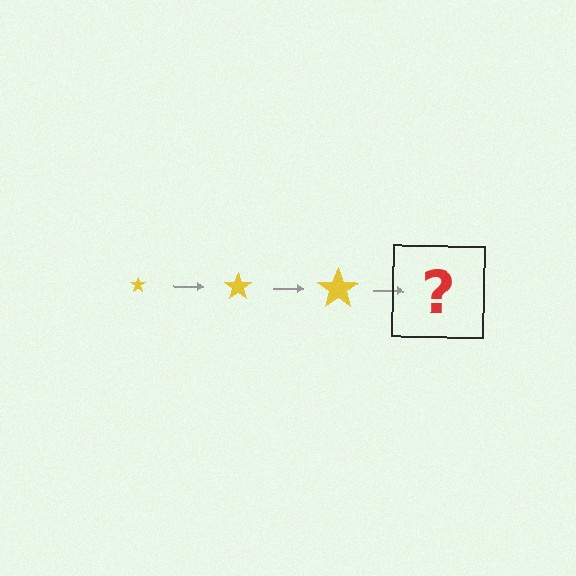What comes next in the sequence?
The next element should be a yellow star, larger than the previous one.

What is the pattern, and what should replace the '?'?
The pattern is that the star gets progressively larger each step. The '?' should be a yellow star, larger than the previous one.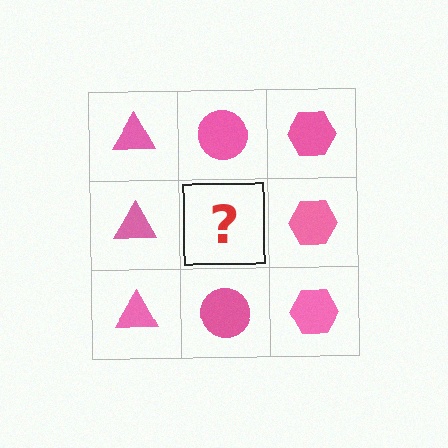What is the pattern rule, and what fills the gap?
The rule is that each column has a consistent shape. The gap should be filled with a pink circle.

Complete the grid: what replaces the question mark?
The question mark should be replaced with a pink circle.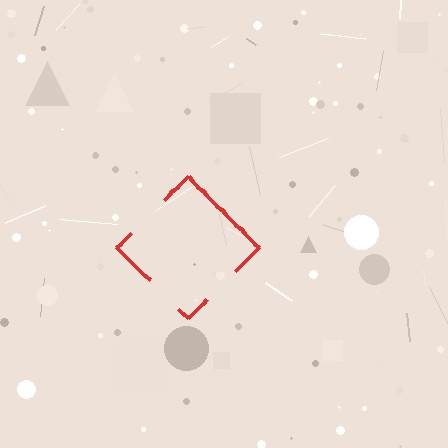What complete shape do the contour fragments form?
The contour fragments form a diamond.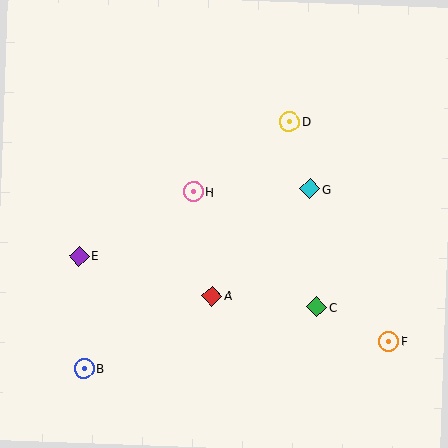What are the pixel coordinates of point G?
Point G is at (310, 189).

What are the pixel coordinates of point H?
Point H is at (193, 192).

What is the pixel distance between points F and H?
The distance between F and H is 246 pixels.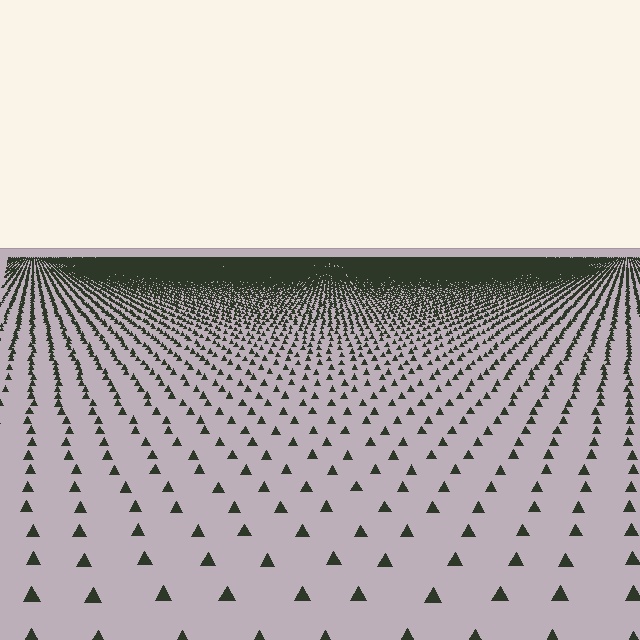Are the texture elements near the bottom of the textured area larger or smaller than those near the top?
Larger. Near the bottom, elements are closer to the viewer and appear at a bigger on-screen size.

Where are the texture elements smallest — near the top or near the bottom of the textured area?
Near the top.